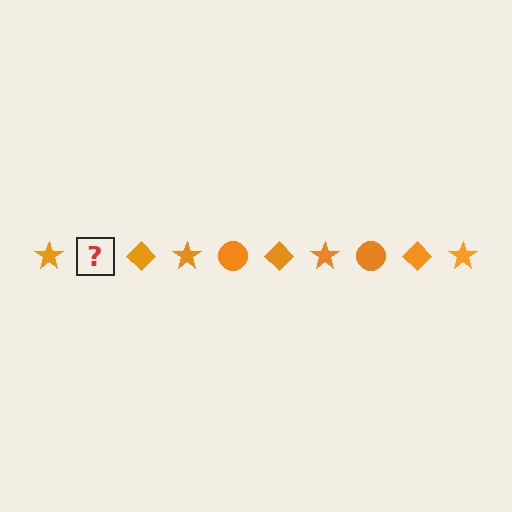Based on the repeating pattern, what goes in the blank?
The blank should be an orange circle.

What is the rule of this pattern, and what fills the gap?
The rule is that the pattern cycles through star, circle, diamond shapes in orange. The gap should be filled with an orange circle.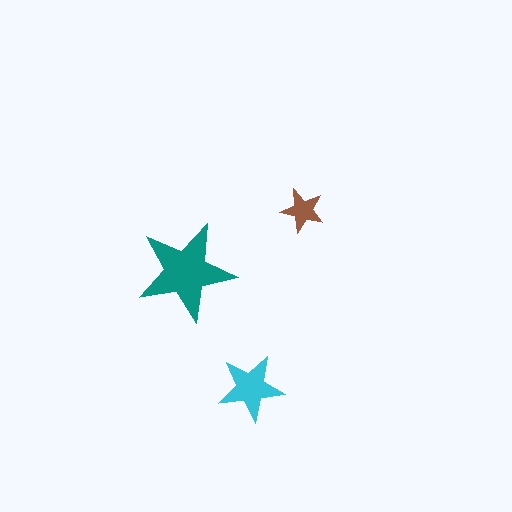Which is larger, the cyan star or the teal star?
The teal one.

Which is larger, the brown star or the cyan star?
The cyan one.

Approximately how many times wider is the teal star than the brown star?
About 2 times wider.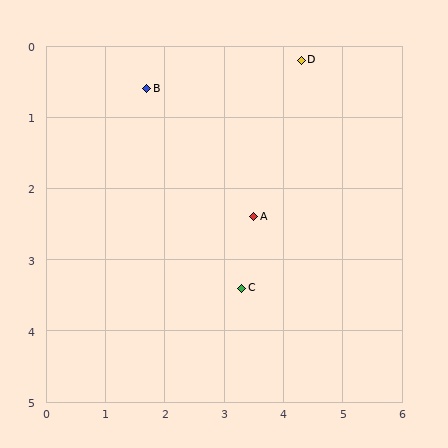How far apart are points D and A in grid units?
Points D and A are about 2.3 grid units apart.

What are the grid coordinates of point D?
Point D is at approximately (4.3, 0.2).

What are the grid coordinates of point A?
Point A is at approximately (3.5, 2.4).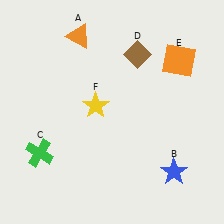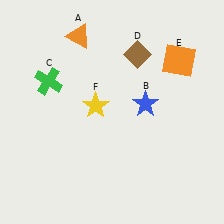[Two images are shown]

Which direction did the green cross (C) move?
The green cross (C) moved up.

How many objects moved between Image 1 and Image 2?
2 objects moved between the two images.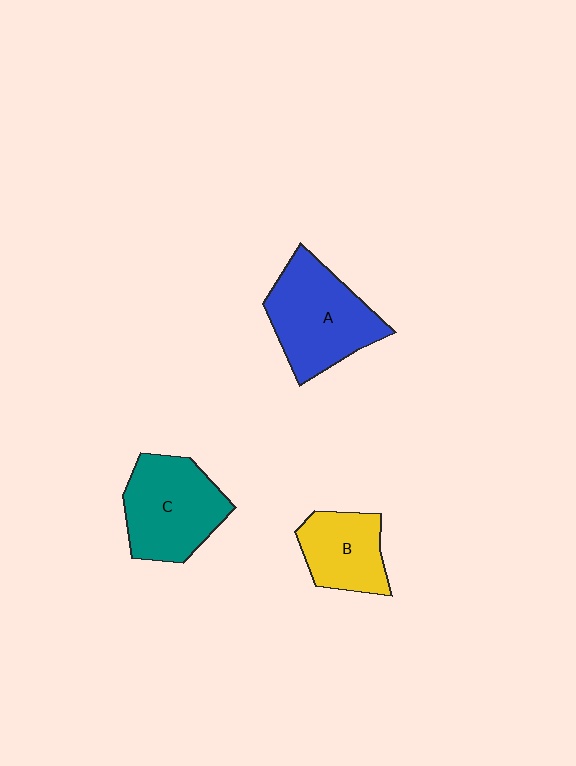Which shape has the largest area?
Shape A (blue).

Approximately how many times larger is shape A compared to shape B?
Approximately 1.5 times.